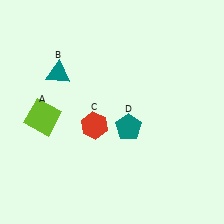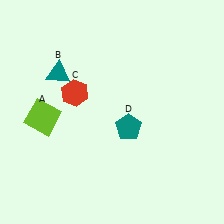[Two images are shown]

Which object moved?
The red hexagon (C) moved up.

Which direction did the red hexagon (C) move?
The red hexagon (C) moved up.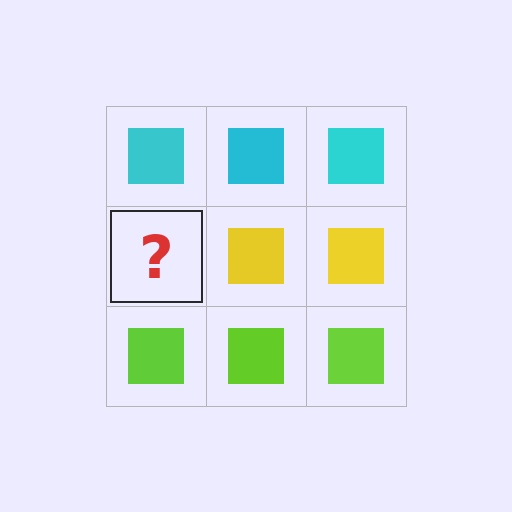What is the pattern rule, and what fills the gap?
The rule is that each row has a consistent color. The gap should be filled with a yellow square.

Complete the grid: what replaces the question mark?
The question mark should be replaced with a yellow square.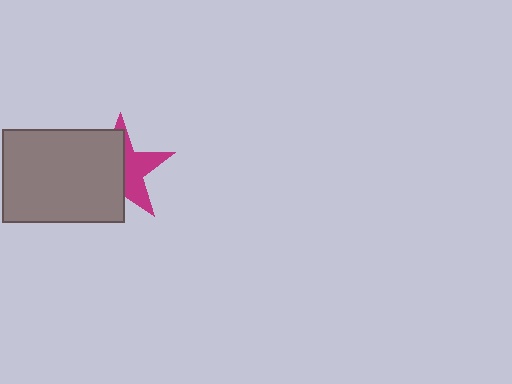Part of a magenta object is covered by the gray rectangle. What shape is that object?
It is a star.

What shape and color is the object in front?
The object in front is a gray rectangle.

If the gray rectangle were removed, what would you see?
You would see the complete magenta star.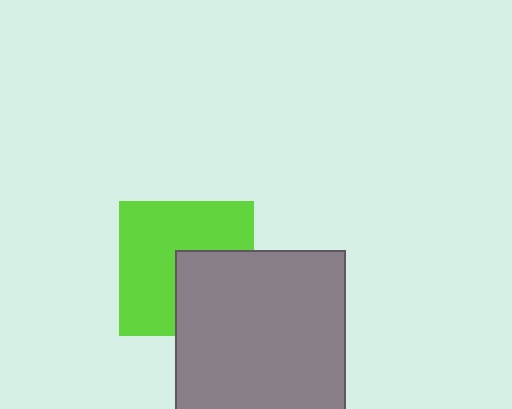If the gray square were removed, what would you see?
You would see the complete lime square.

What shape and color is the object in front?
The object in front is a gray square.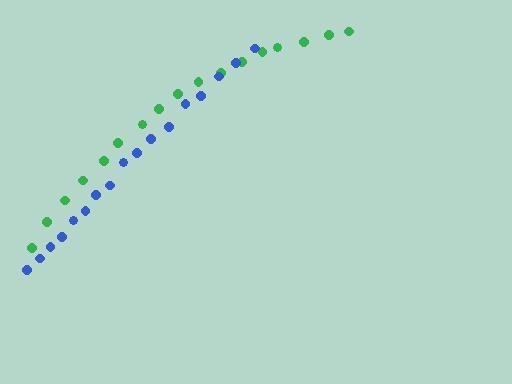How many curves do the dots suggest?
There are 2 distinct paths.